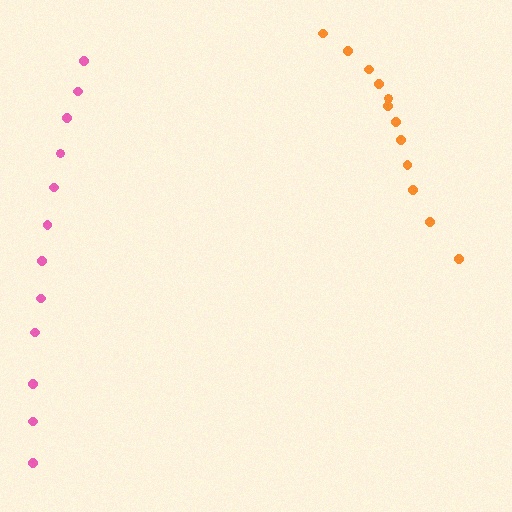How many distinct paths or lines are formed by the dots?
There are 2 distinct paths.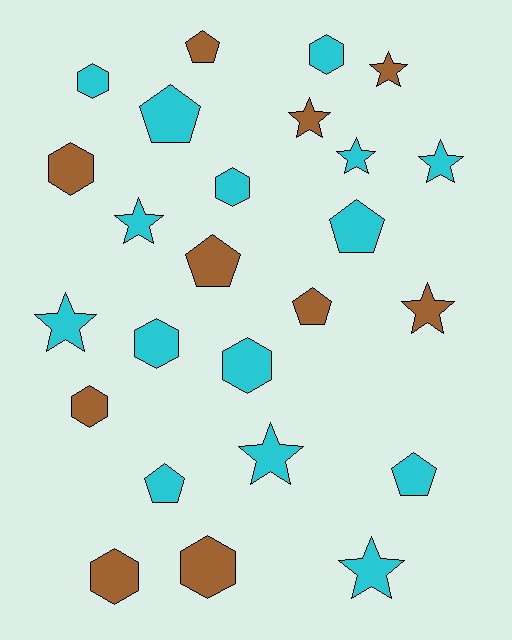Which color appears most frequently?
Cyan, with 15 objects.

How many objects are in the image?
There are 25 objects.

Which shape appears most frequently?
Hexagon, with 9 objects.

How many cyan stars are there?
There are 6 cyan stars.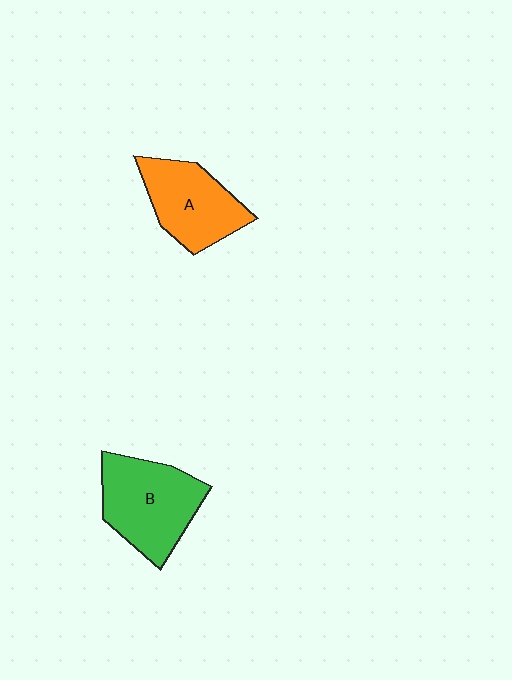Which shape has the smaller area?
Shape A (orange).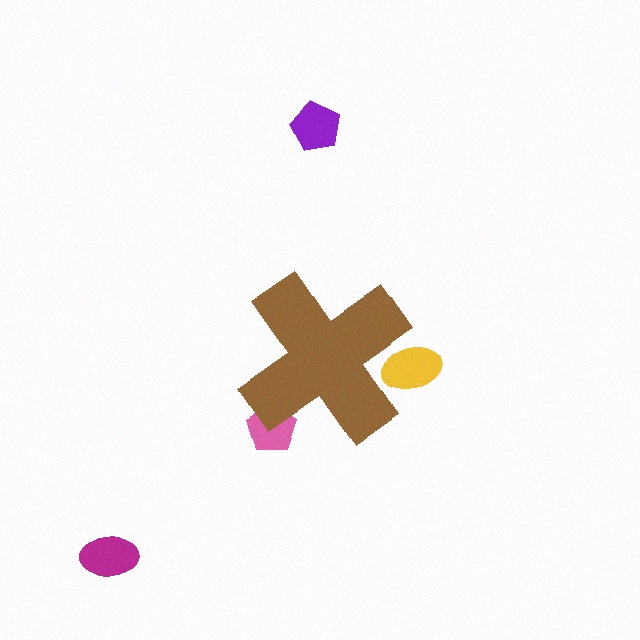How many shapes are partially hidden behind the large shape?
2 shapes are partially hidden.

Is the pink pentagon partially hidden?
Yes, the pink pentagon is partially hidden behind the brown cross.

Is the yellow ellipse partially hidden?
Yes, the yellow ellipse is partially hidden behind the brown cross.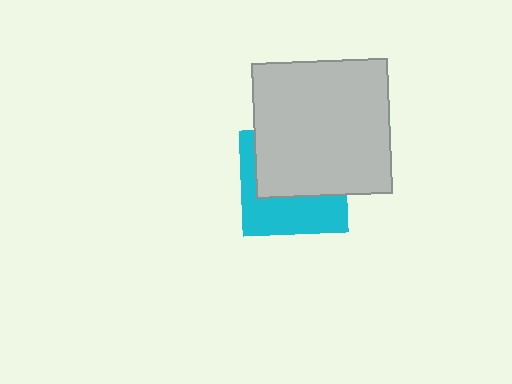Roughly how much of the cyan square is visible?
A small part of it is visible (roughly 43%).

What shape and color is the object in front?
The object in front is a light gray square.